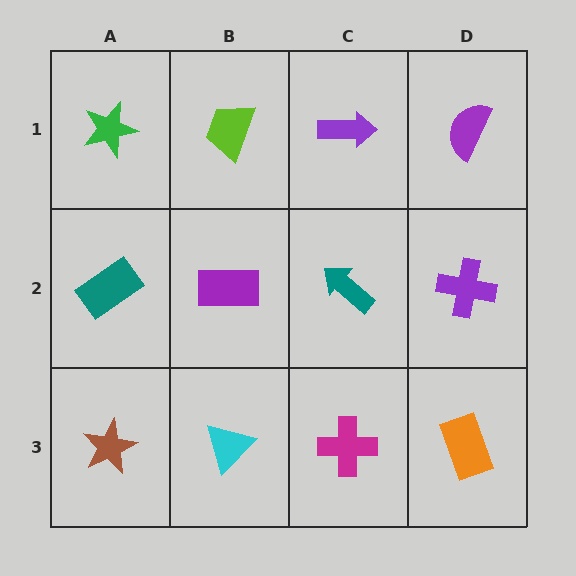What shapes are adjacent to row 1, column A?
A teal rectangle (row 2, column A), a lime trapezoid (row 1, column B).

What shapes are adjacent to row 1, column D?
A purple cross (row 2, column D), a purple arrow (row 1, column C).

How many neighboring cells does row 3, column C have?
3.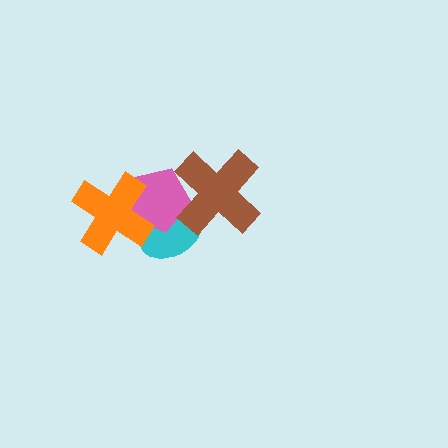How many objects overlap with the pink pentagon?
3 objects overlap with the pink pentagon.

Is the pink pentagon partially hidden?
Yes, it is partially covered by another shape.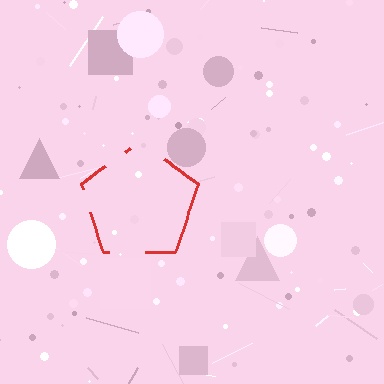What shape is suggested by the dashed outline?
The dashed outline suggests a pentagon.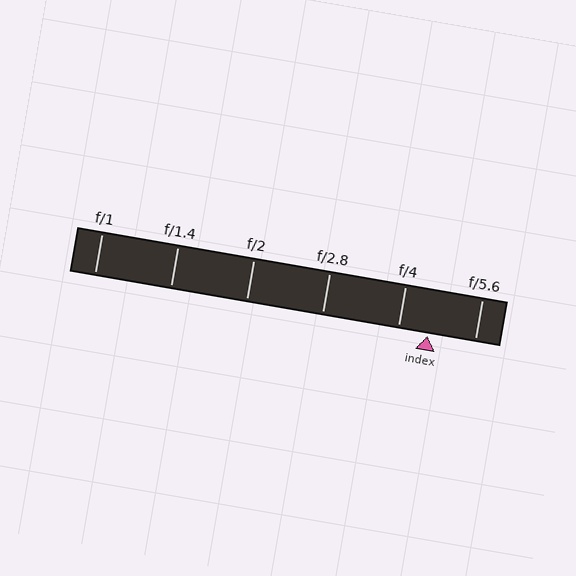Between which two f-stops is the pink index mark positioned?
The index mark is between f/4 and f/5.6.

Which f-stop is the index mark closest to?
The index mark is closest to f/4.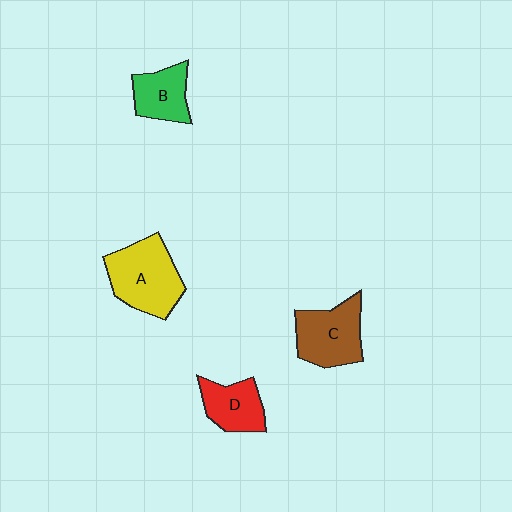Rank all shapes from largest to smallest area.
From largest to smallest: A (yellow), C (brown), D (red), B (green).